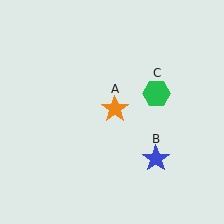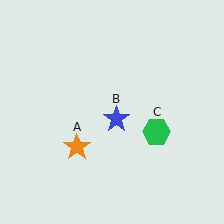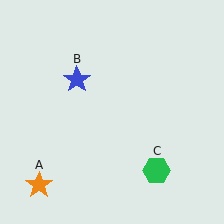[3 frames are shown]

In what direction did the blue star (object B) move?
The blue star (object B) moved up and to the left.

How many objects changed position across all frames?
3 objects changed position: orange star (object A), blue star (object B), green hexagon (object C).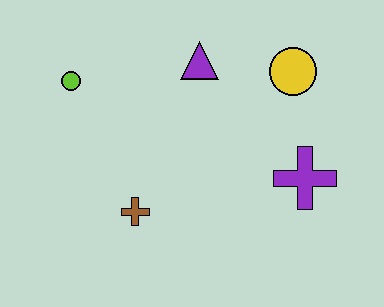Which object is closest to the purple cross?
The yellow circle is closest to the purple cross.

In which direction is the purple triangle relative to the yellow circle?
The purple triangle is to the left of the yellow circle.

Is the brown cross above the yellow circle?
No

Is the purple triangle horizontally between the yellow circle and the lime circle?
Yes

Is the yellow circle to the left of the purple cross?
Yes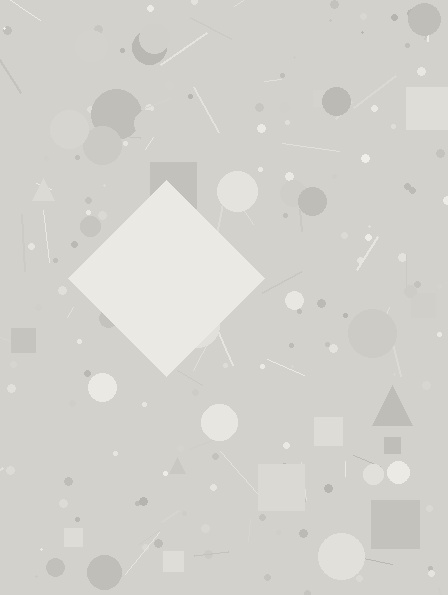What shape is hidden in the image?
A diamond is hidden in the image.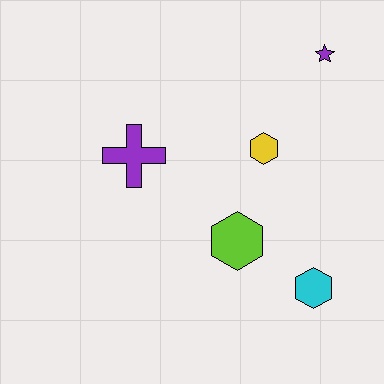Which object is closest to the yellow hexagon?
The lime hexagon is closest to the yellow hexagon.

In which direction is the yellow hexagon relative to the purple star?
The yellow hexagon is below the purple star.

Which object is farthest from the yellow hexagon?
The cyan hexagon is farthest from the yellow hexagon.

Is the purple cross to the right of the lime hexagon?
No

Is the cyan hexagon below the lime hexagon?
Yes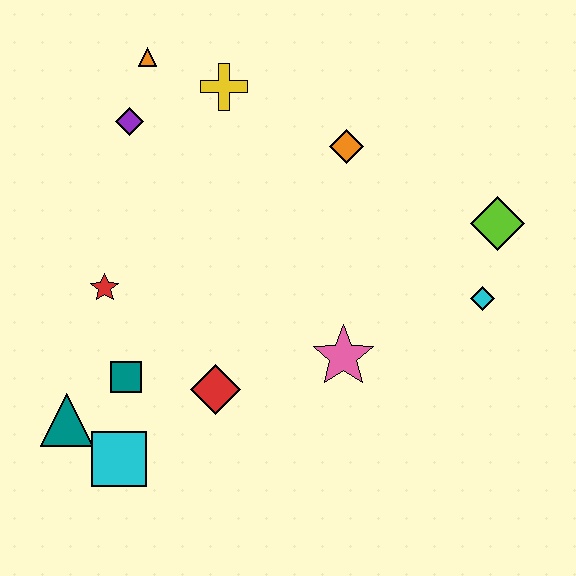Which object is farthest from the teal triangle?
The lime diamond is farthest from the teal triangle.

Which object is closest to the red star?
The teal square is closest to the red star.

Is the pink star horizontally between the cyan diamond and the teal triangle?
Yes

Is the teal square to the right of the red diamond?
No